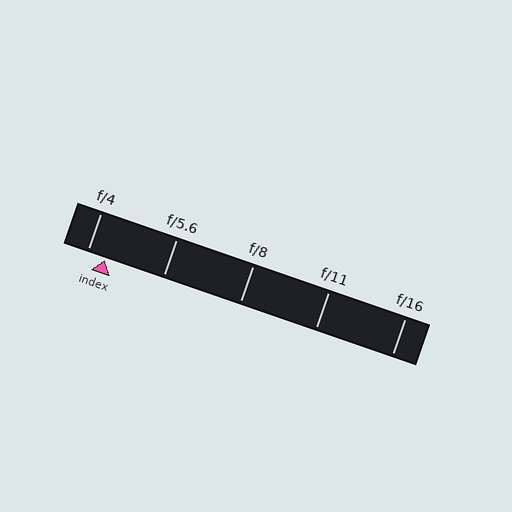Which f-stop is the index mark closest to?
The index mark is closest to f/4.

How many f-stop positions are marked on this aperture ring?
There are 5 f-stop positions marked.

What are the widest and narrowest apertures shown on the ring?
The widest aperture shown is f/4 and the narrowest is f/16.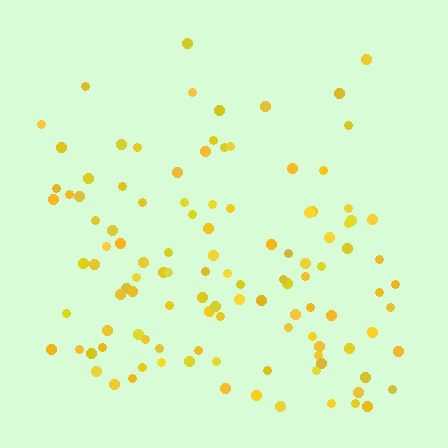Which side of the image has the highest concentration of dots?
The bottom.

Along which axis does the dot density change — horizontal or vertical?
Vertical.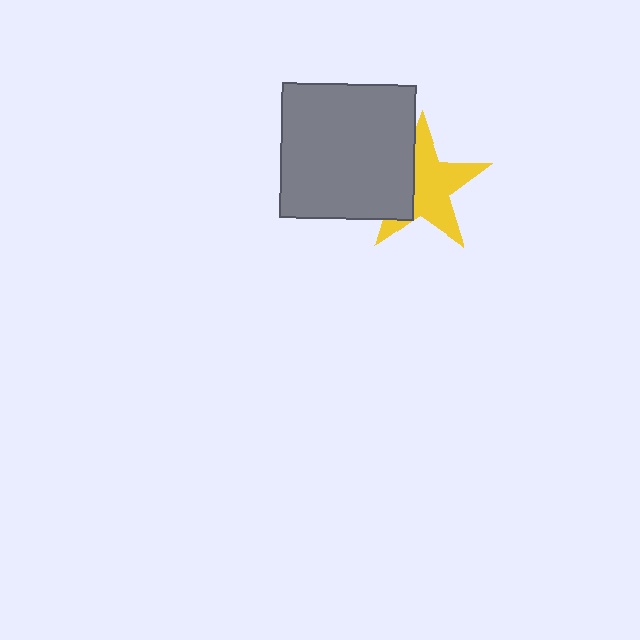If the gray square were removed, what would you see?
You would see the complete yellow star.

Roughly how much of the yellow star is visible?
Most of it is visible (roughly 65%).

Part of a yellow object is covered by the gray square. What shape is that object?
It is a star.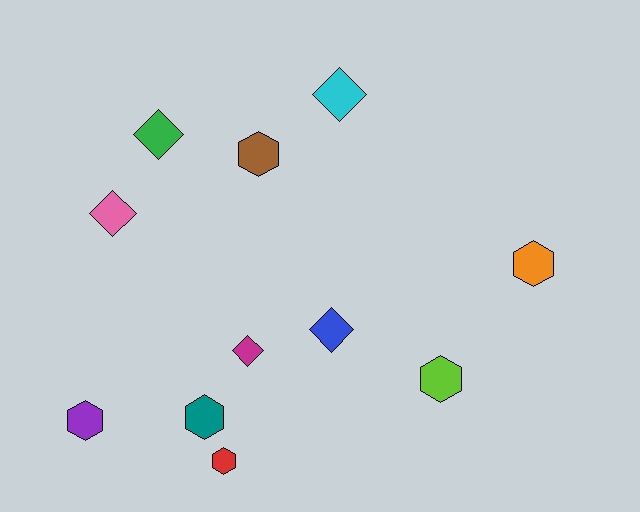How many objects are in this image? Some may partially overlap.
There are 11 objects.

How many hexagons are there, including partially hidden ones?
There are 6 hexagons.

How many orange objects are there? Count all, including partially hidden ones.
There is 1 orange object.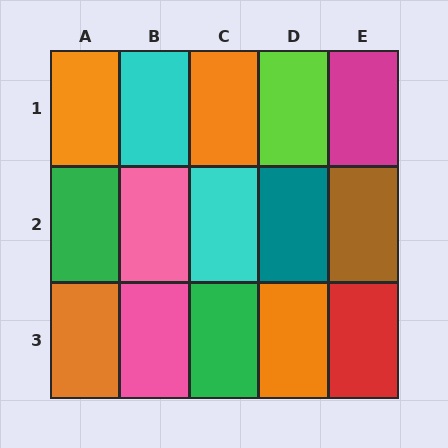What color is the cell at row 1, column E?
Magenta.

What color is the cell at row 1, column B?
Cyan.